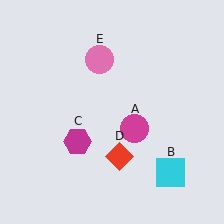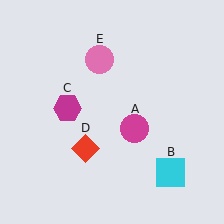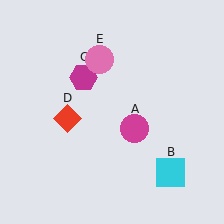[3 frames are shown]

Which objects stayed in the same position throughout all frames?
Magenta circle (object A) and cyan square (object B) and pink circle (object E) remained stationary.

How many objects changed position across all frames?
2 objects changed position: magenta hexagon (object C), red diamond (object D).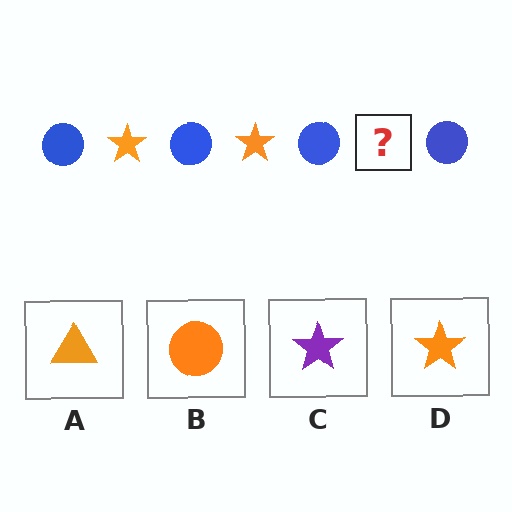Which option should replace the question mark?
Option D.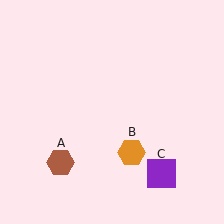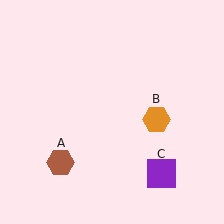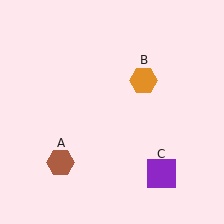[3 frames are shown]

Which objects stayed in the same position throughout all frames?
Brown hexagon (object A) and purple square (object C) remained stationary.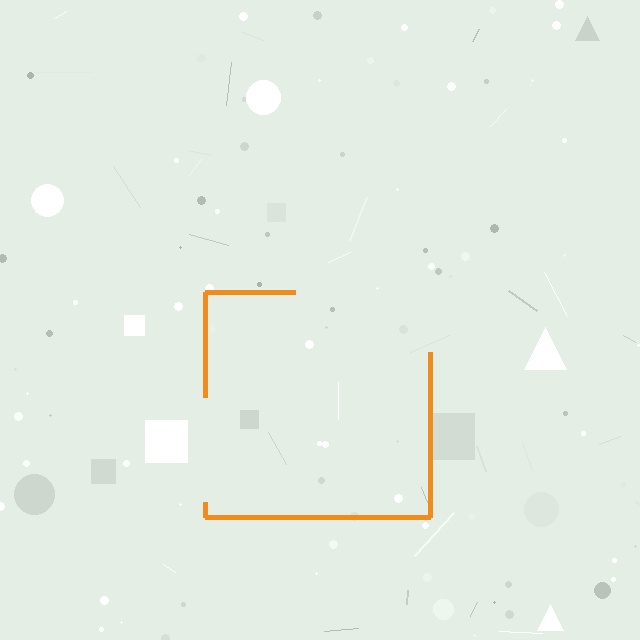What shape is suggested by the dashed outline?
The dashed outline suggests a square.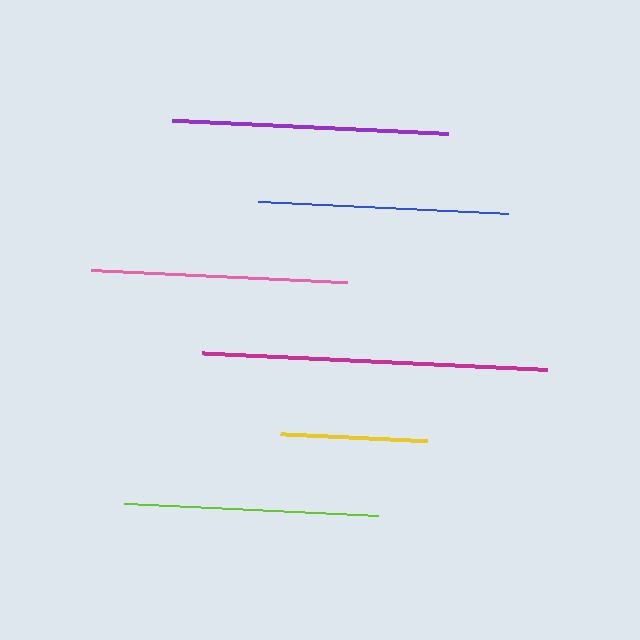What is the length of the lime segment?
The lime segment is approximately 254 pixels long.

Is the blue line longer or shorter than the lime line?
The lime line is longer than the blue line.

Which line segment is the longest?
The magenta line is the longest at approximately 345 pixels.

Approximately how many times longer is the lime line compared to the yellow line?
The lime line is approximately 1.7 times the length of the yellow line.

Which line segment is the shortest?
The yellow line is the shortest at approximately 147 pixels.